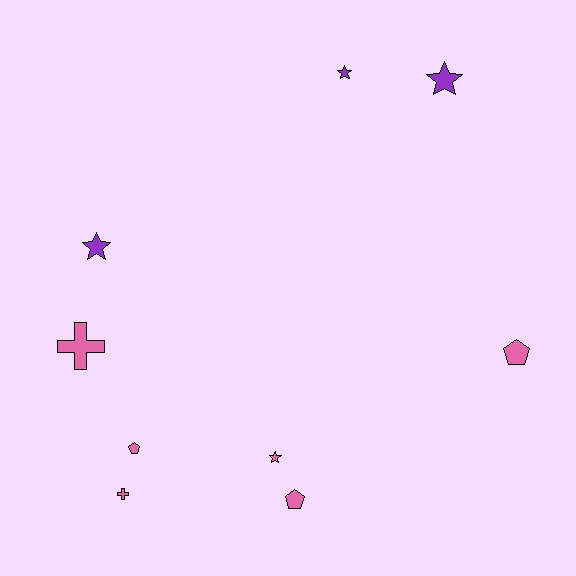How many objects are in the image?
There are 9 objects.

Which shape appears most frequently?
Star, with 4 objects.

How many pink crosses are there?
There are 2 pink crosses.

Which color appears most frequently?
Pink, with 6 objects.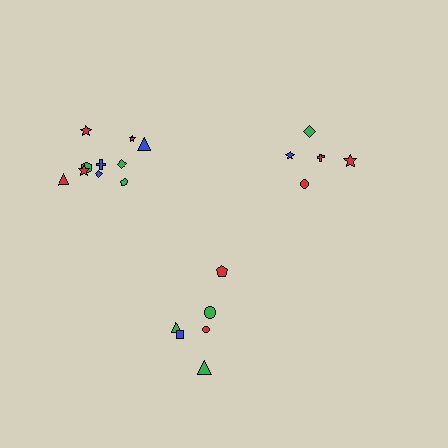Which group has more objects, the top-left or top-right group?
The top-left group.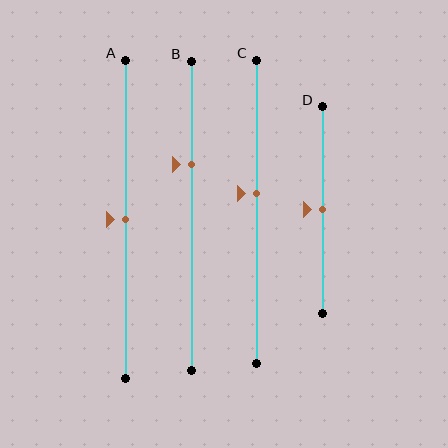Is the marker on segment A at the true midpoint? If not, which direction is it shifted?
Yes, the marker on segment A is at the true midpoint.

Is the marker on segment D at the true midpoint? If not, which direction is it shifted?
Yes, the marker on segment D is at the true midpoint.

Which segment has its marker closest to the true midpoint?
Segment A has its marker closest to the true midpoint.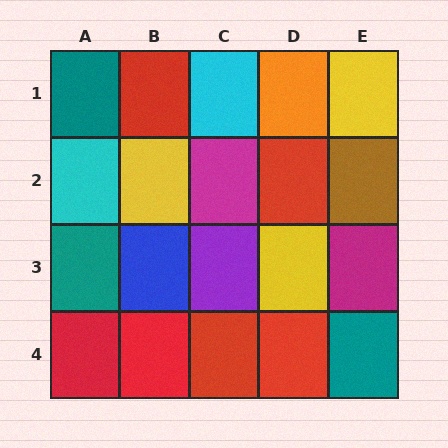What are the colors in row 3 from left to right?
Teal, blue, purple, yellow, magenta.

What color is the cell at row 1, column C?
Cyan.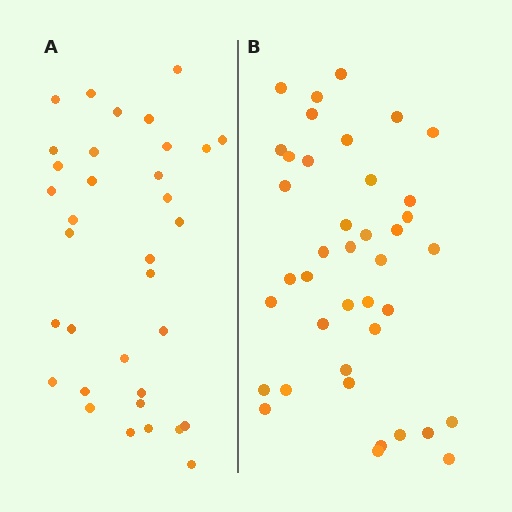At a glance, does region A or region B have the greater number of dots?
Region B (the right region) has more dots.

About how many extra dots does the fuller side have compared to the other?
Region B has about 6 more dots than region A.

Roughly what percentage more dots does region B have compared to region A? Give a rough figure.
About 20% more.